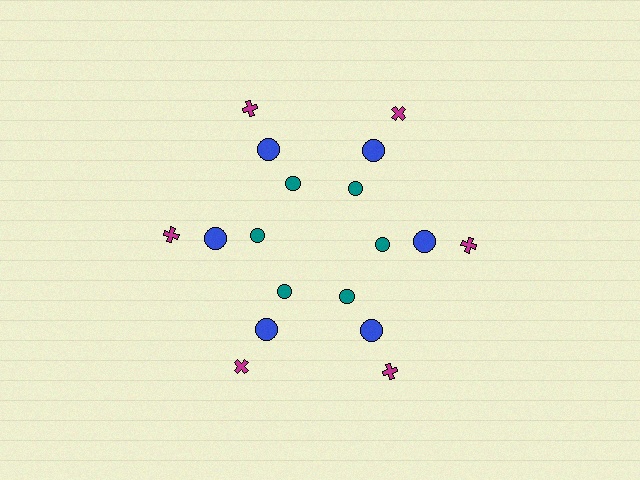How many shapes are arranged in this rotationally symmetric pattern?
There are 18 shapes, arranged in 6 groups of 3.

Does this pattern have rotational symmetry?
Yes, this pattern has 6-fold rotational symmetry. It looks the same after rotating 60 degrees around the center.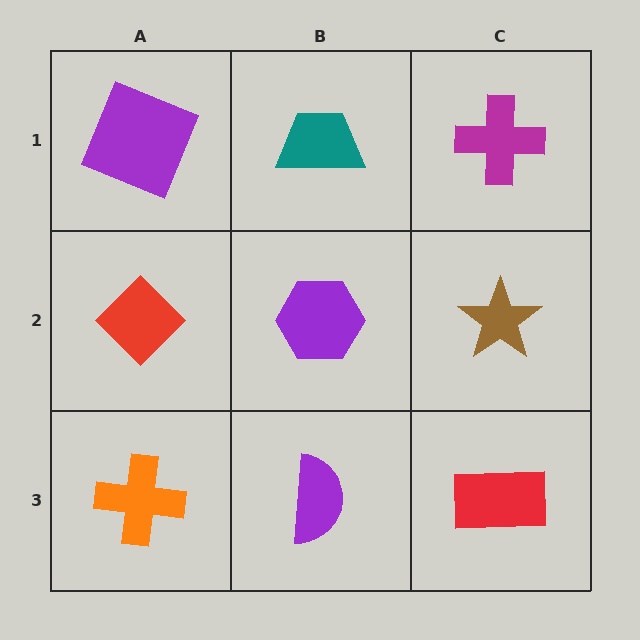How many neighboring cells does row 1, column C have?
2.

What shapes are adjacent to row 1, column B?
A purple hexagon (row 2, column B), a purple square (row 1, column A), a magenta cross (row 1, column C).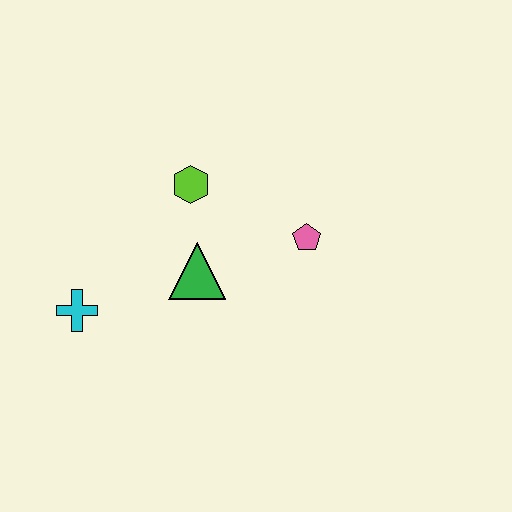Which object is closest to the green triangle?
The lime hexagon is closest to the green triangle.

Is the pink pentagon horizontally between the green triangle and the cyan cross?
No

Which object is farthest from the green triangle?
The cyan cross is farthest from the green triangle.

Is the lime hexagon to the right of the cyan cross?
Yes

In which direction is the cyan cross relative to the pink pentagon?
The cyan cross is to the left of the pink pentagon.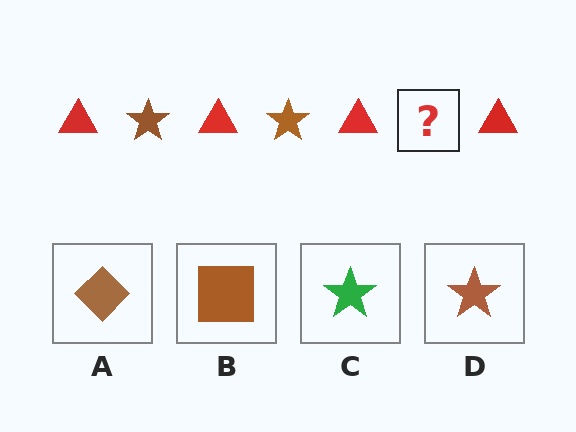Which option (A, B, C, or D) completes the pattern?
D.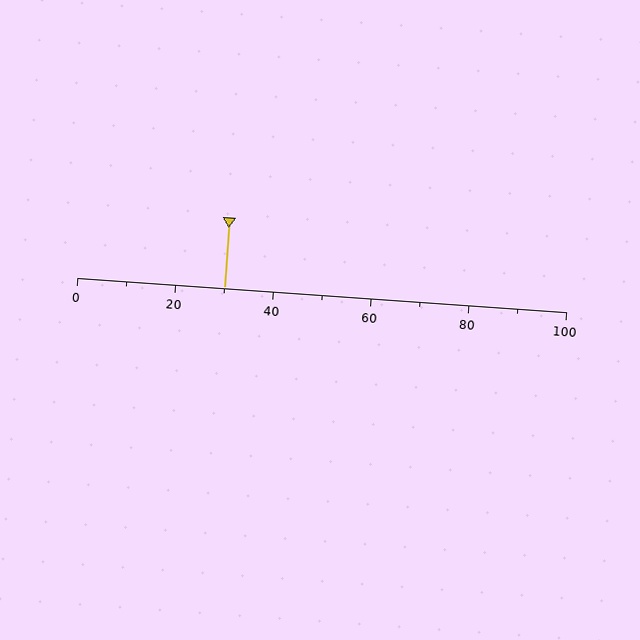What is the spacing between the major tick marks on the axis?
The major ticks are spaced 20 apart.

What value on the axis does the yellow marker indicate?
The marker indicates approximately 30.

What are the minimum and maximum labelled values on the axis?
The axis runs from 0 to 100.